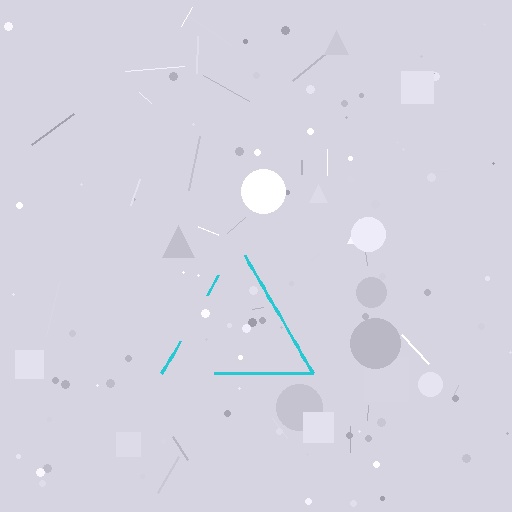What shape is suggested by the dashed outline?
The dashed outline suggests a triangle.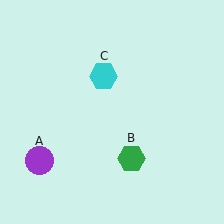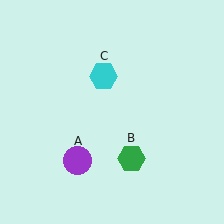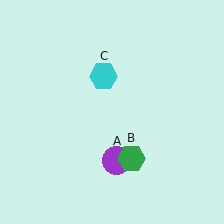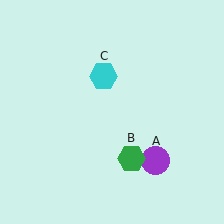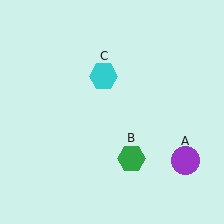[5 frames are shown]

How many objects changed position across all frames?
1 object changed position: purple circle (object A).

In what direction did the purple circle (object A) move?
The purple circle (object A) moved right.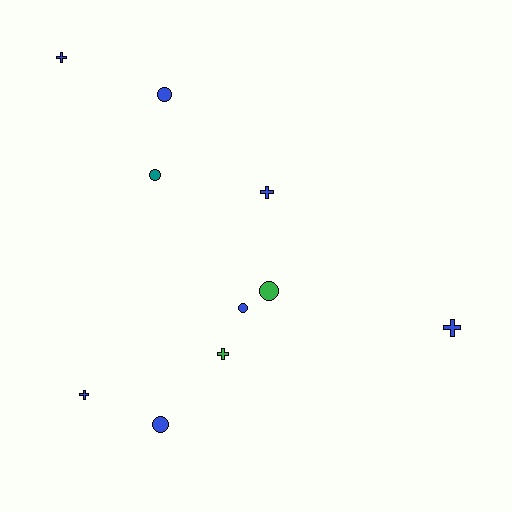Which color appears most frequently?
Blue, with 7 objects.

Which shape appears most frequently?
Circle, with 5 objects.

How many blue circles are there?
There are 3 blue circles.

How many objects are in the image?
There are 10 objects.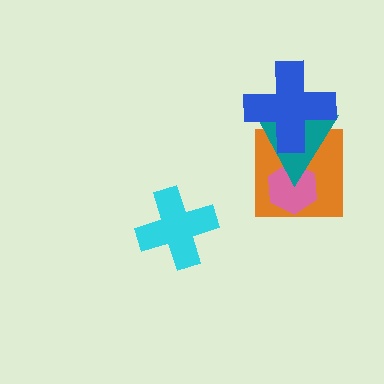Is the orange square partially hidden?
Yes, it is partially covered by another shape.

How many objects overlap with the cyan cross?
0 objects overlap with the cyan cross.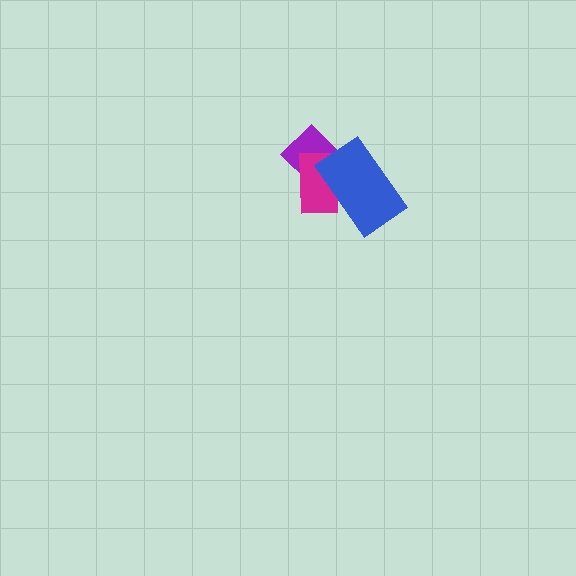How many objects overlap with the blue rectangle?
2 objects overlap with the blue rectangle.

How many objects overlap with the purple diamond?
2 objects overlap with the purple diamond.